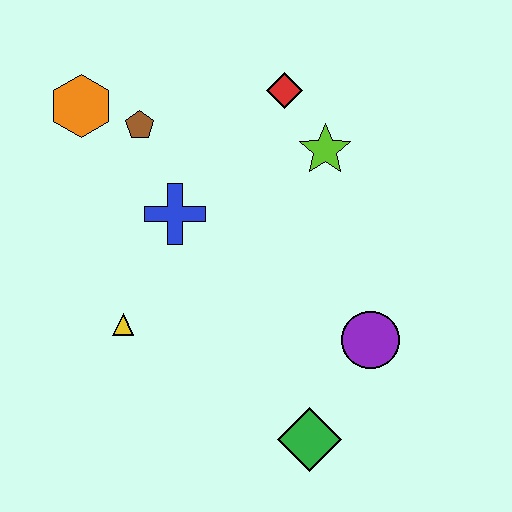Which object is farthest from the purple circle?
The orange hexagon is farthest from the purple circle.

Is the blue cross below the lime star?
Yes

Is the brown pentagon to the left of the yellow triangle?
No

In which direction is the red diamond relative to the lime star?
The red diamond is above the lime star.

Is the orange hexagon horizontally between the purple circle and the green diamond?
No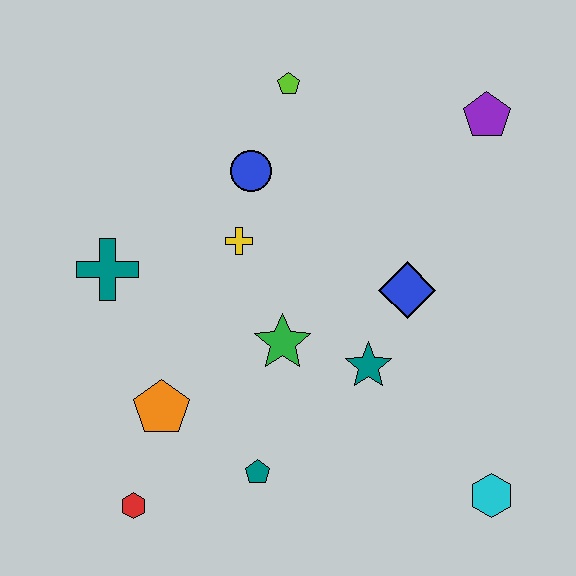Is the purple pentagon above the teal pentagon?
Yes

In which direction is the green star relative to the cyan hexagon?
The green star is to the left of the cyan hexagon.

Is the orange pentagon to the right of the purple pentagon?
No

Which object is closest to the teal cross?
The yellow cross is closest to the teal cross.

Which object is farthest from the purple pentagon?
The red hexagon is farthest from the purple pentagon.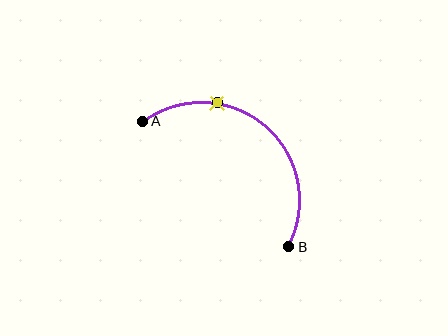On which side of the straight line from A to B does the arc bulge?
The arc bulges above and to the right of the straight line connecting A and B.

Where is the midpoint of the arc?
The arc midpoint is the point on the curve farthest from the straight line joining A and B. It sits above and to the right of that line.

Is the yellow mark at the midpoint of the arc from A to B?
No. The yellow mark lies on the arc but is closer to endpoint A. The arc midpoint would be at the point on the curve equidistant along the arc from both A and B.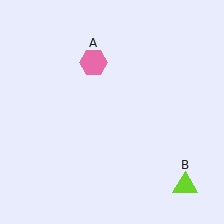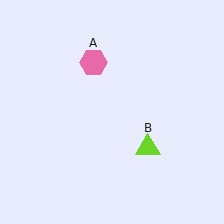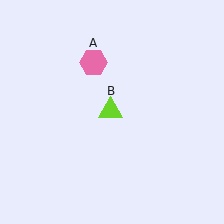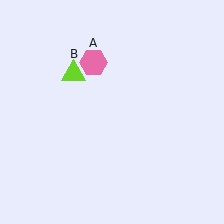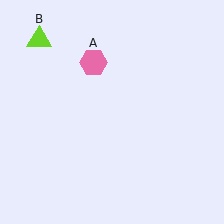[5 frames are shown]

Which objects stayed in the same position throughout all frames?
Pink hexagon (object A) remained stationary.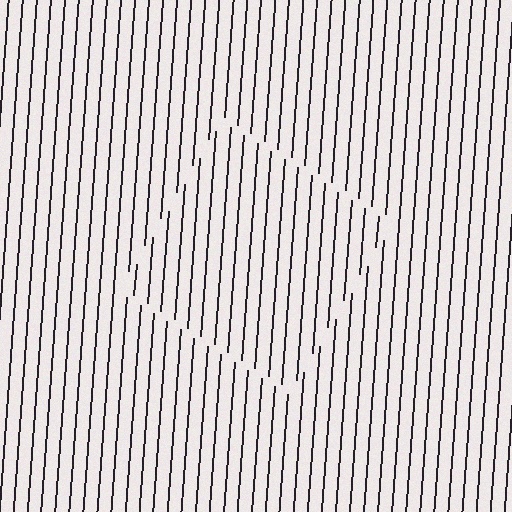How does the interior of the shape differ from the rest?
The interior of the shape contains the same grating, shifted by half a period — the contour is defined by the phase discontinuity where line-ends from the inner and outer gratings abut.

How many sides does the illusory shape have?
4 sides — the line-ends trace a square.